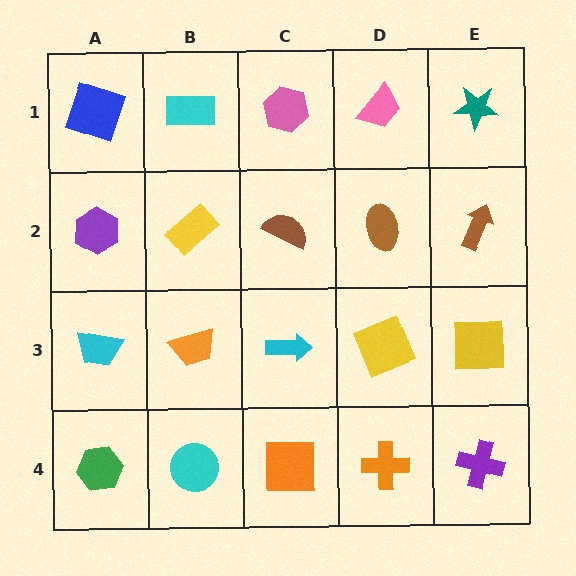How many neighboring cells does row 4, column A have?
2.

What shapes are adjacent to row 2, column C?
A pink hexagon (row 1, column C), a cyan arrow (row 3, column C), a yellow rectangle (row 2, column B), a brown ellipse (row 2, column D).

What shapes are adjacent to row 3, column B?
A yellow rectangle (row 2, column B), a cyan circle (row 4, column B), a cyan trapezoid (row 3, column A), a cyan arrow (row 3, column C).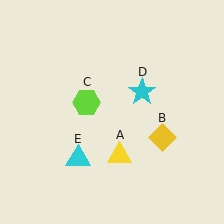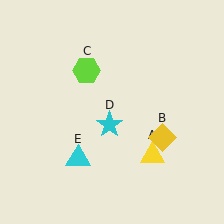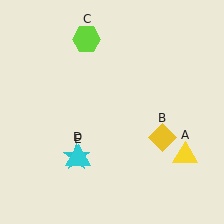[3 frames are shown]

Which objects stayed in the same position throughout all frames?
Yellow diamond (object B) and cyan triangle (object E) remained stationary.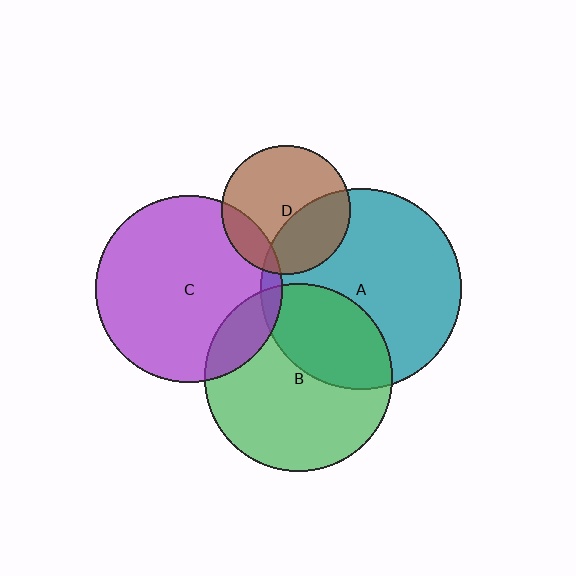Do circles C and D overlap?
Yes.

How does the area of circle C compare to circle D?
Approximately 2.1 times.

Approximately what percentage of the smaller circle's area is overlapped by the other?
Approximately 15%.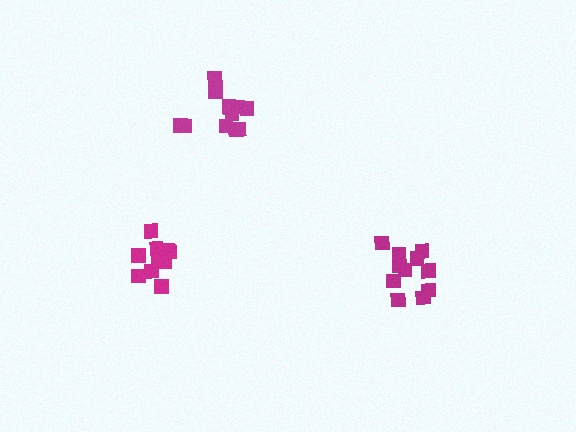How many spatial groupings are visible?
There are 3 spatial groupings.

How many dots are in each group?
Group 1: 12 dots, Group 2: 12 dots, Group 3: 11 dots (35 total).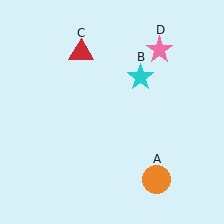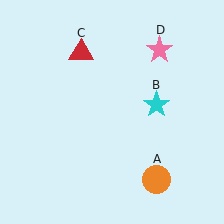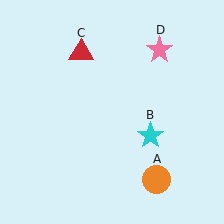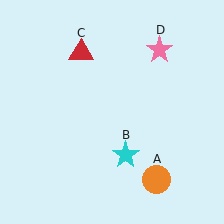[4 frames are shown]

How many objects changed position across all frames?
1 object changed position: cyan star (object B).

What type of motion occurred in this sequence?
The cyan star (object B) rotated clockwise around the center of the scene.